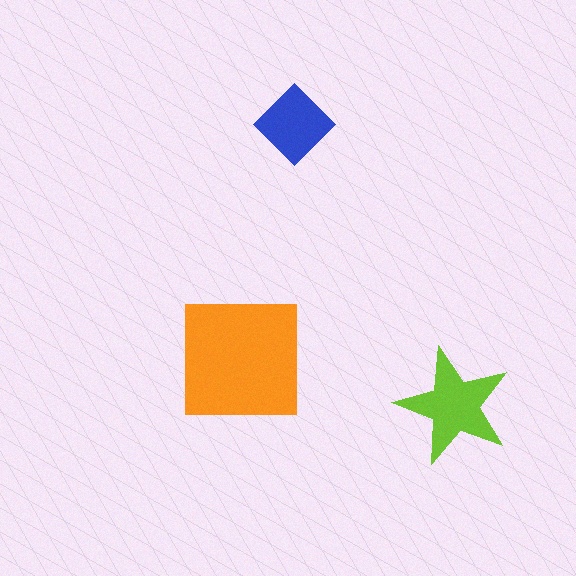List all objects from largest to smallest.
The orange square, the lime star, the blue diamond.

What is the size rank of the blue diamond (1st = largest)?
3rd.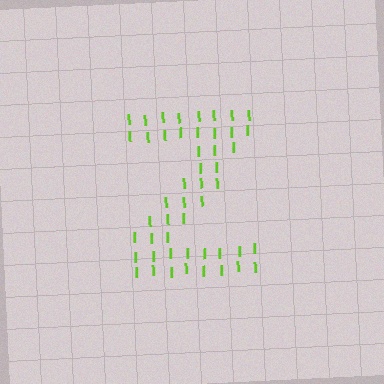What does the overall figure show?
The overall figure shows the letter Z.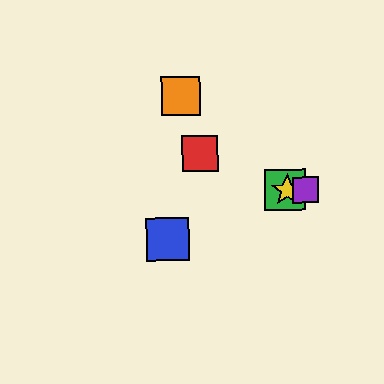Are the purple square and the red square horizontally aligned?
No, the purple square is at y≈190 and the red square is at y≈153.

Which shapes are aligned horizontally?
The green square, the yellow star, the purple square are aligned horizontally.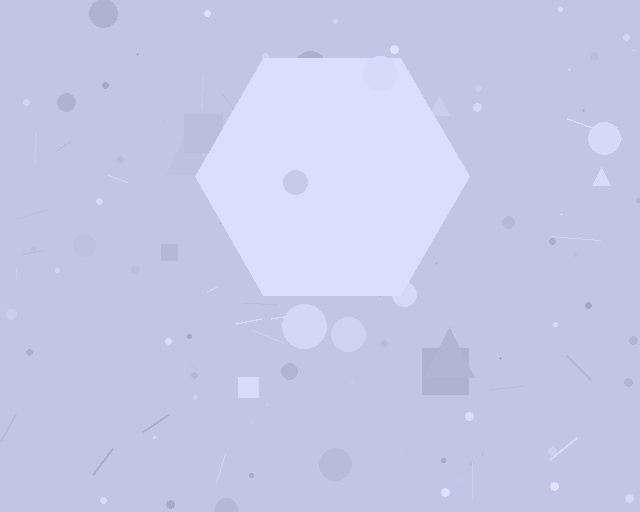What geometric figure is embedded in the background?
A hexagon is embedded in the background.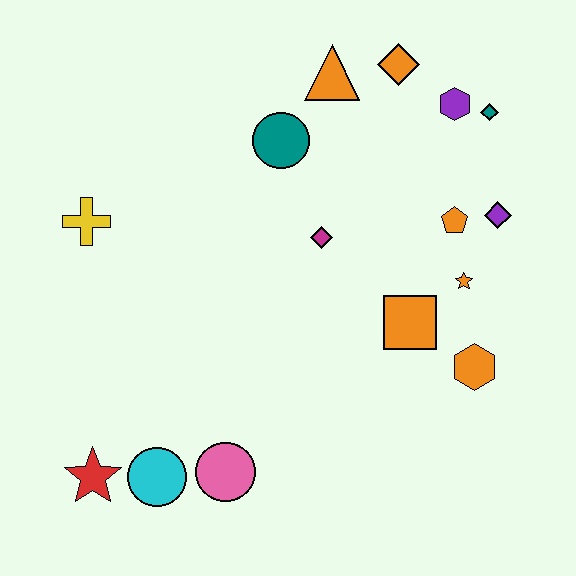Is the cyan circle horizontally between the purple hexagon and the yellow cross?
Yes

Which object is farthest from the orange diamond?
The red star is farthest from the orange diamond.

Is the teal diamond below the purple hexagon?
Yes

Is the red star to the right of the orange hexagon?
No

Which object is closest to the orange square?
The orange star is closest to the orange square.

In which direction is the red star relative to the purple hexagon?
The red star is below the purple hexagon.